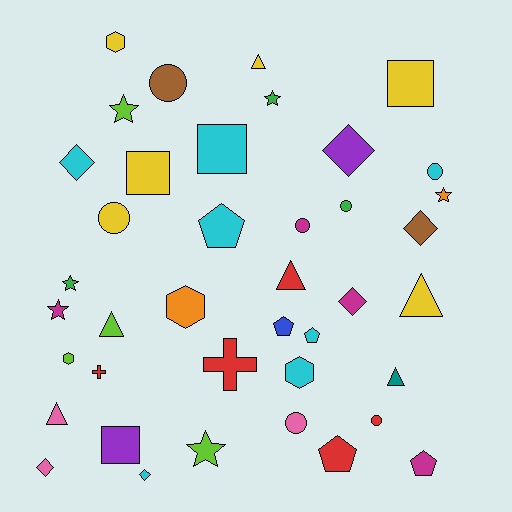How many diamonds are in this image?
There are 6 diamonds.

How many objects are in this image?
There are 40 objects.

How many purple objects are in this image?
There are 2 purple objects.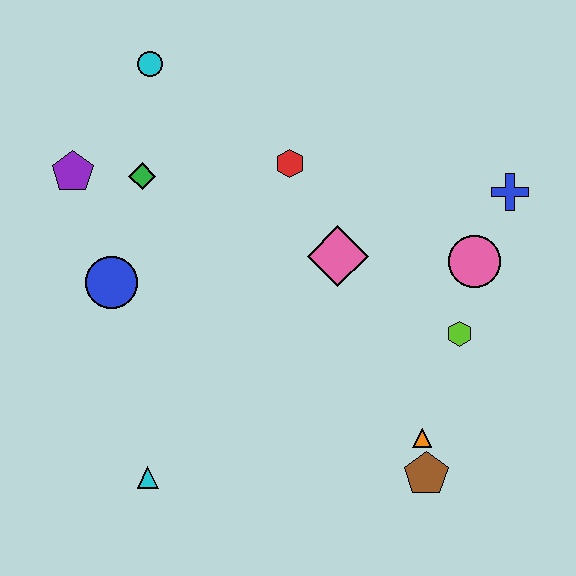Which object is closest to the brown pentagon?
The orange triangle is closest to the brown pentagon.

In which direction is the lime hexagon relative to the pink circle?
The lime hexagon is below the pink circle.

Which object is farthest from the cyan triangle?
The blue cross is farthest from the cyan triangle.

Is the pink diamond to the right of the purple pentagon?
Yes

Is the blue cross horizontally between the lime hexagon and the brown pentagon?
No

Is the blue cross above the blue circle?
Yes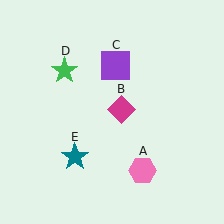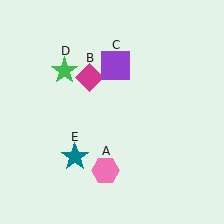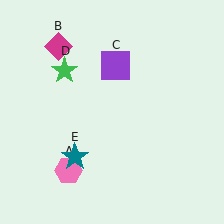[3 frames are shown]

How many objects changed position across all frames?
2 objects changed position: pink hexagon (object A), magenta diamond (object B).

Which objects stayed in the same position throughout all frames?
Purple square (object C) and green star (object D) and teal star (object E) remained stationary.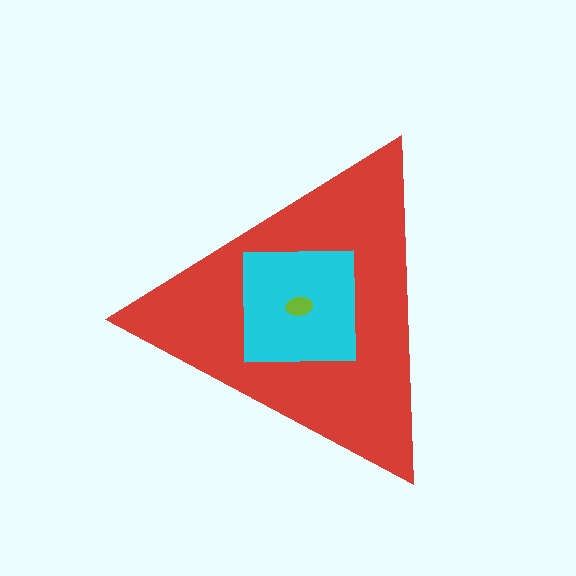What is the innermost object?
The lime ellipse.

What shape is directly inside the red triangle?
The cyan square.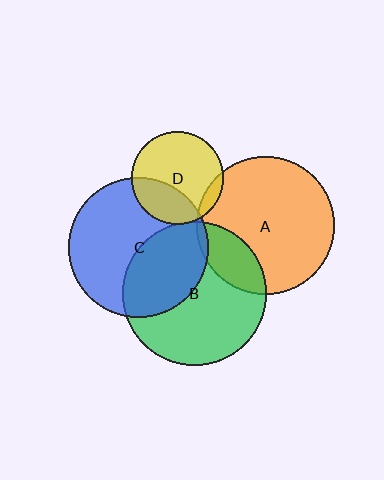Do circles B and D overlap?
Yes.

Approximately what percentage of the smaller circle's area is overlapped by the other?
Approximately 5%.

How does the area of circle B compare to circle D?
Approximately 2.4 times.